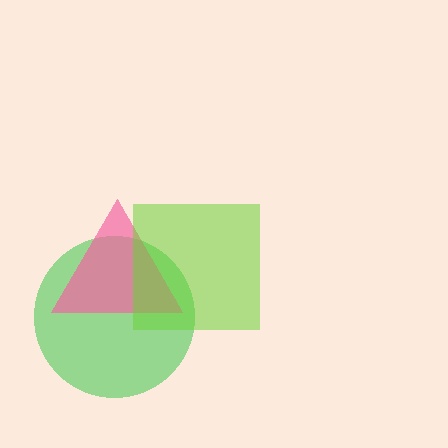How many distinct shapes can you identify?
There are 3 distinct shapes: a green circle, a pink triangle, a lime square.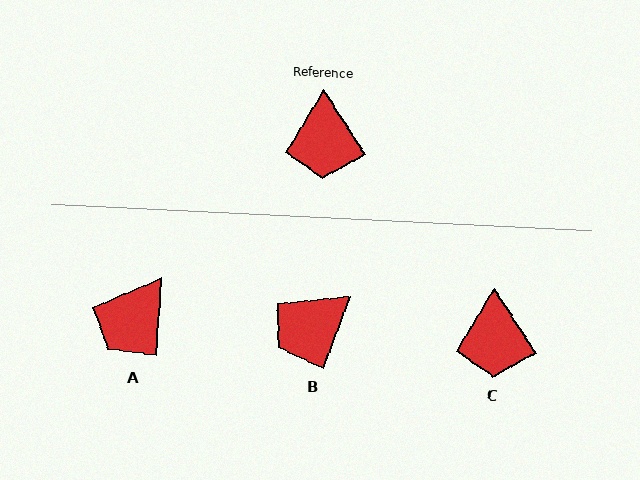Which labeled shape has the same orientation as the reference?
C.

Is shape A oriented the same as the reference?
No, it is off by about 36 degrees.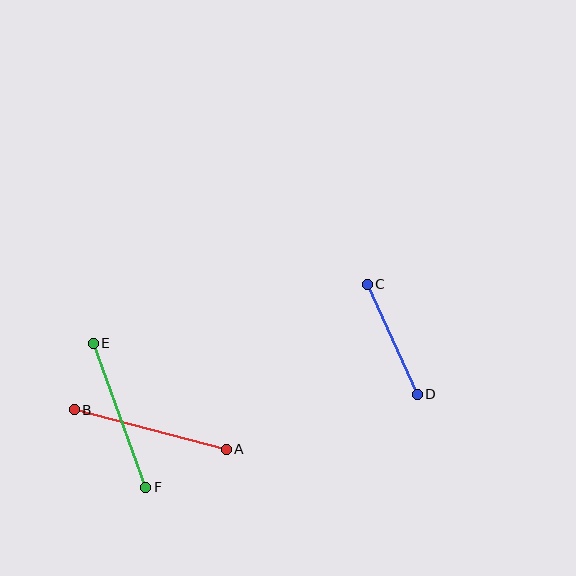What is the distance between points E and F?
The distance is approximately 153 pixels.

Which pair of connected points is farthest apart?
Points A and B are farthest apart.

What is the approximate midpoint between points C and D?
The midpoint is at approximately (392, 339) pixels.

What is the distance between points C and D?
The distance is approximately 121 pixels.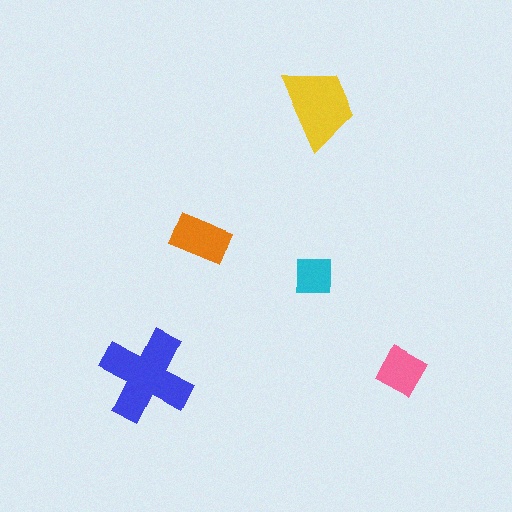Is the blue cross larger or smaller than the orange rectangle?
Larger.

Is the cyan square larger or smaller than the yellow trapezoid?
Smaller.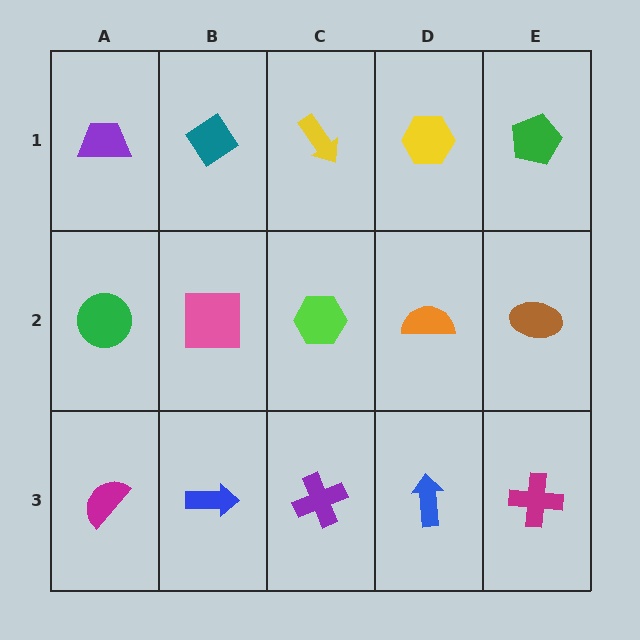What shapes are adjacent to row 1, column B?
A pink square (row 2, column B), a purple trapezoid (row 1, column A), a yellow arrow (row 1, column C).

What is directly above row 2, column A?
A purple trapezoid.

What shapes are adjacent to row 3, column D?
An orange semicircle (row 2, column D), a purple cross (row 3, column C), a magenta cross (row 3, column E).